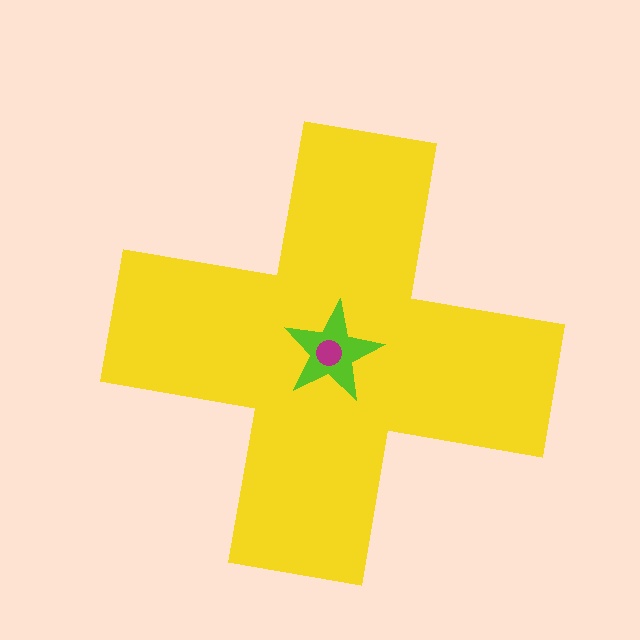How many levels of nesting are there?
3.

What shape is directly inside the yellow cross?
The lime star.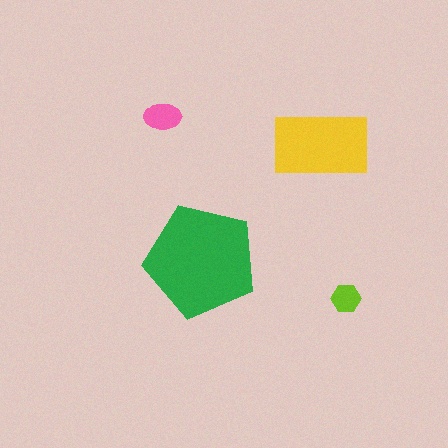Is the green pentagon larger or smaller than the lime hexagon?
Larger.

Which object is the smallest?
The lime hexagon.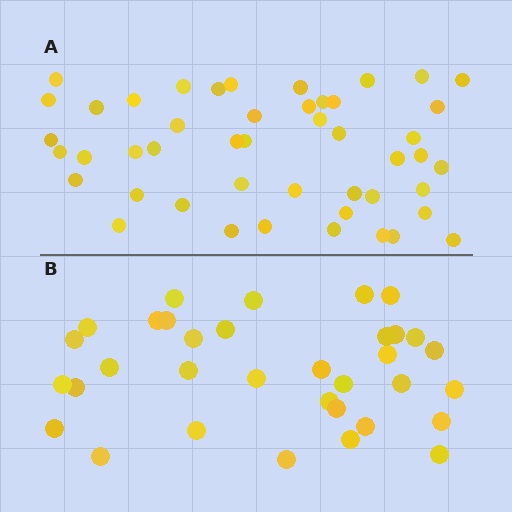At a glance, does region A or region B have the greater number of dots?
Region A (the top region) has more dots.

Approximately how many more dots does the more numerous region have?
Region A has approximately 15 more dots than region B.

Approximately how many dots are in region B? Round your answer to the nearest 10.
About 30 dots. (The exact count is 34, which rounds to 30.)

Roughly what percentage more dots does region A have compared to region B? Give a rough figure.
About 40% more.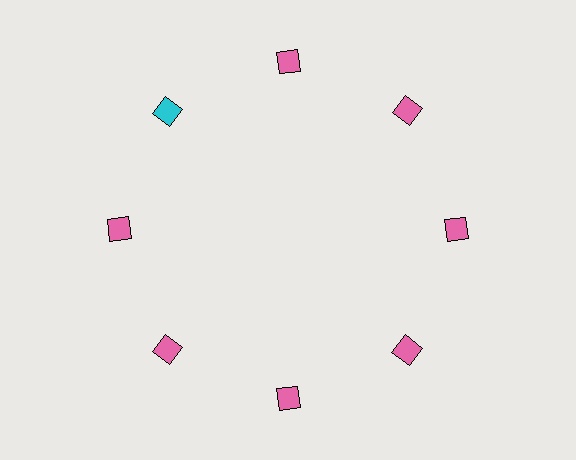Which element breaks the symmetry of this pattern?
The cyan diamond at roughly the 10 o'clock position breaks the symmetry. All other shapes are pink diamonds.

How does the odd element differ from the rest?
It has a different color: cyan instead of pink.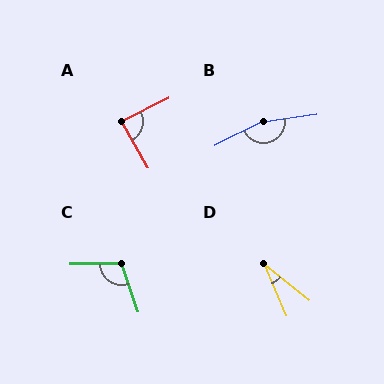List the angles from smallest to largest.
D (28°), A (85°), C (108°), B (161°).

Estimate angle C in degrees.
Approximately 108 degrees.